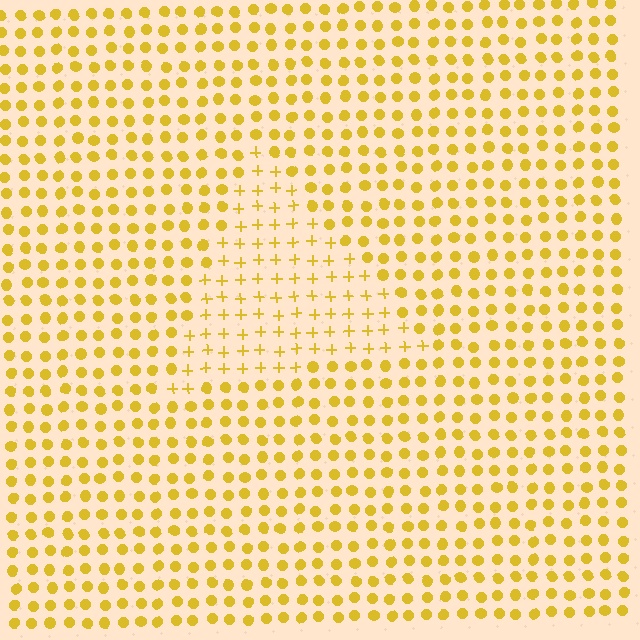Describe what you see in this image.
The image is filled with small yellow elements arranged in a uniform grid. A triangle-shaped region contains plus signs, while the surrounding area contains circles. The boundary is defined purely by the change in element shape.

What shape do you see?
I see a triangle.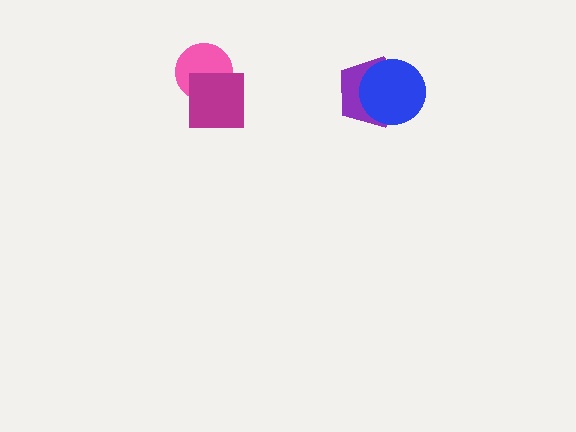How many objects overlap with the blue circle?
1 object overlaps with the blue circle.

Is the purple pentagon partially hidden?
Yes, it is partially covered by another shape.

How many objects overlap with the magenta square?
1 object overlaps with the magenta square.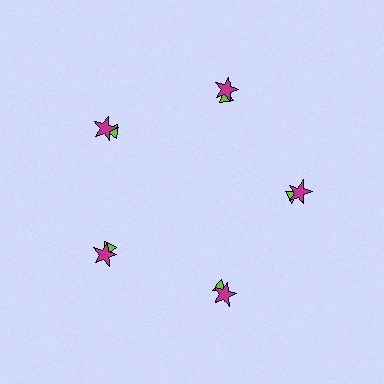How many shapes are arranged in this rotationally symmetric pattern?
There are 10 shapes, arranged in 5 groups of 2.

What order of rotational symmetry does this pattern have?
This pattern has 5-fold rotational symmetry.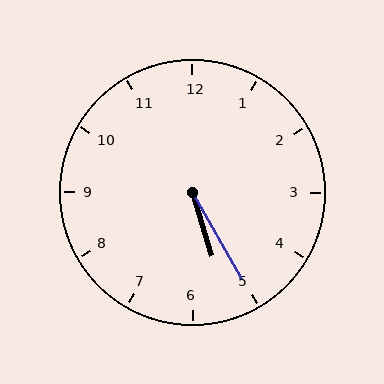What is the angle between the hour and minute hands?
Approximately 12 degrees.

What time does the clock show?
5:25.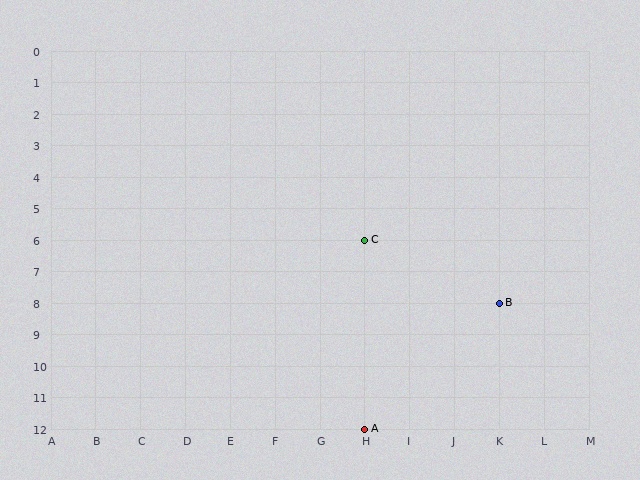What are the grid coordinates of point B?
Point B is at grid coordinates (K, 8).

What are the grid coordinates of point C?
Point C is at grid coordinates (H, 6).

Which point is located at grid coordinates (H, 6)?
Point C is at (H, 6).